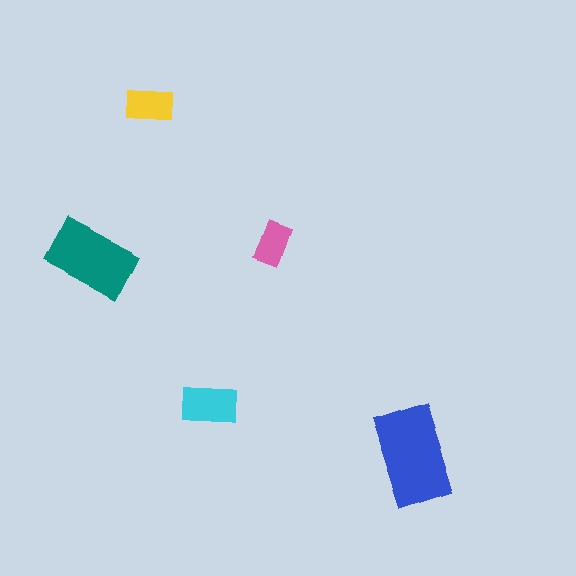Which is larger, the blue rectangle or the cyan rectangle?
The blue one.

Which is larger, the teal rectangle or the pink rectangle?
The teal one.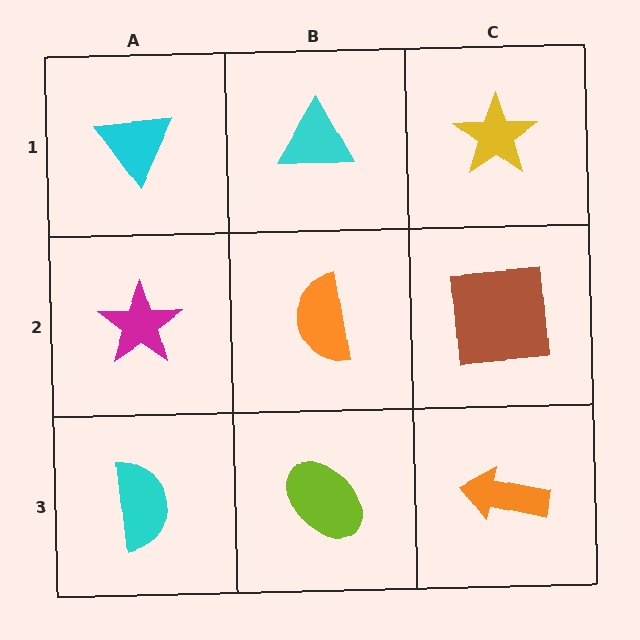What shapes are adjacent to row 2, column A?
A cyan triangle (row 1, column A), a cyan semicircle (row 3, column A), an orange semicircle (row 2, column B).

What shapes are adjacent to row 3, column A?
A magenta star (row 2, column A), a lime ellipse (row 3, column B).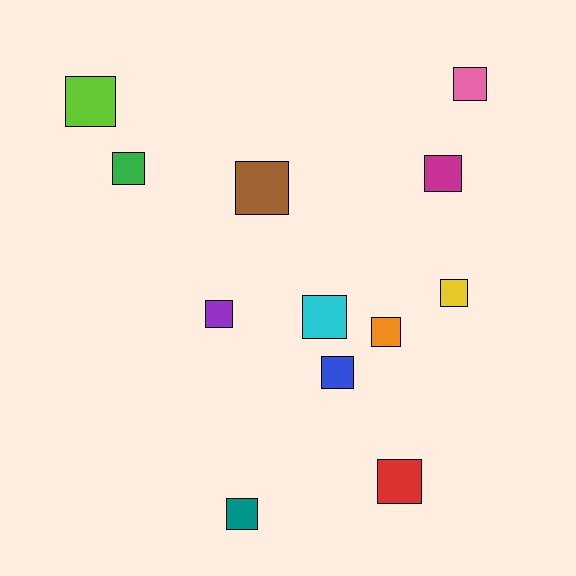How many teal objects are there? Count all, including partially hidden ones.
There is 1 teal object.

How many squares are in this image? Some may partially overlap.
There are 12 squares.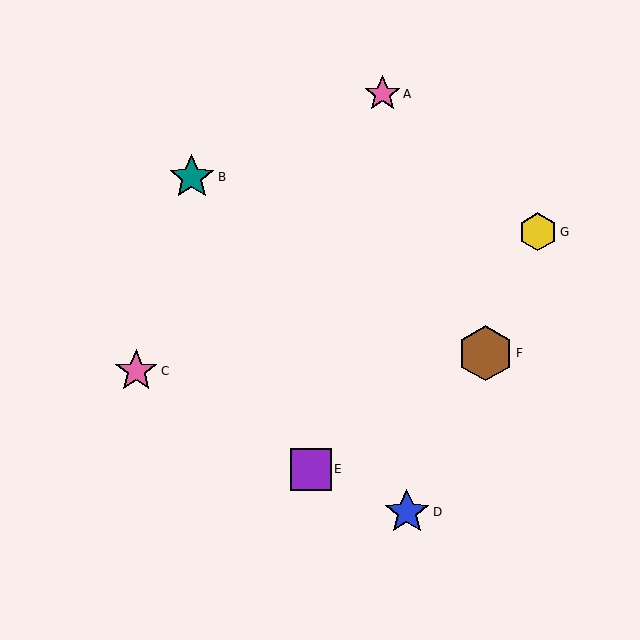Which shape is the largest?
The brown hexagon (labeled F) is the largest.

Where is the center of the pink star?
The center of the pink star is at (136, 371).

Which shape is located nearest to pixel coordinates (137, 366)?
The pink star (labeled C) at (136, 371) is nearest to that location.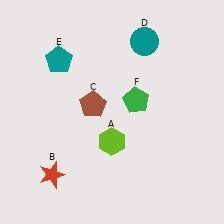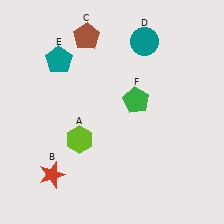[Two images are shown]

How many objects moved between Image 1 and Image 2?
2 objects moved between the two images.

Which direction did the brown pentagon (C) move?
The brown pentagon (C) moved up.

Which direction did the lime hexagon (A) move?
The lime hexagon (A) moved left.